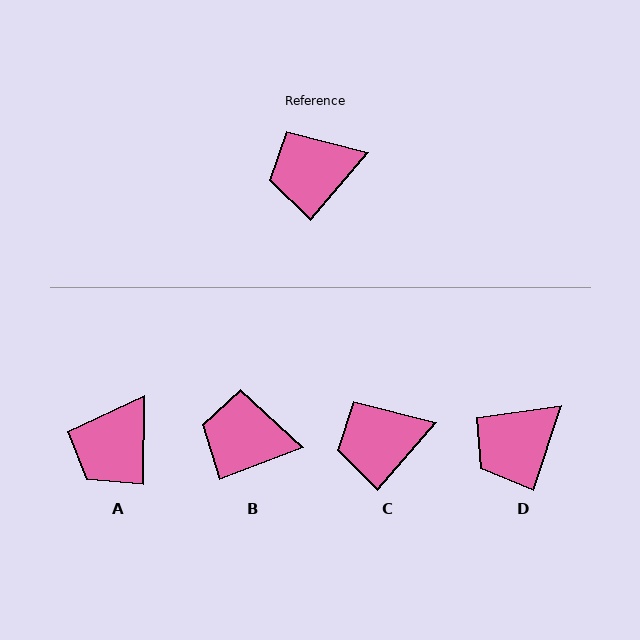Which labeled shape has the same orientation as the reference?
C.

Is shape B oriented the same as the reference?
No, it is off by about 29 degrees.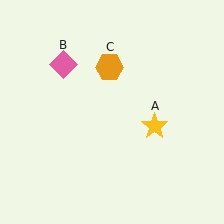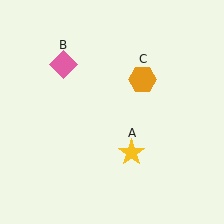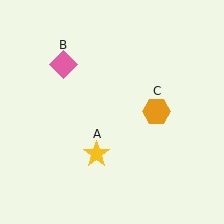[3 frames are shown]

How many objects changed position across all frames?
2 objects changed position: yellow star (object A), orange hexagon (object C).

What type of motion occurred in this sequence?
The yellow star (object A), orange hexagon (object C) rotated clockwise around the center of the scene.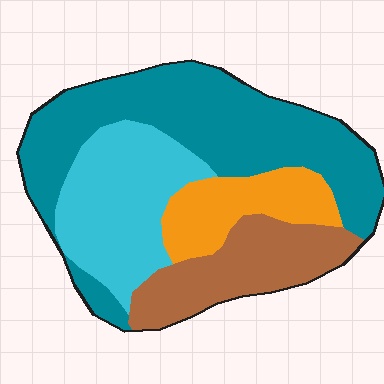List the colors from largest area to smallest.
From largest to smallest: teal, cyan, brown, orange.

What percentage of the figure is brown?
Brown covers 19% of the figure.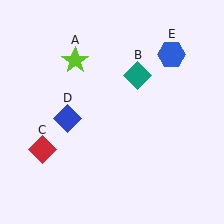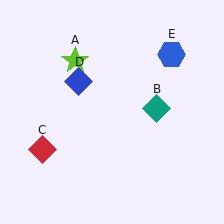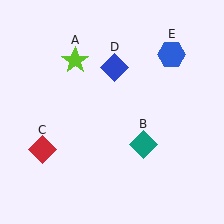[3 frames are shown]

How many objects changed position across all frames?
2 objects changed position: teal diamond (object B), blue diamond (object D).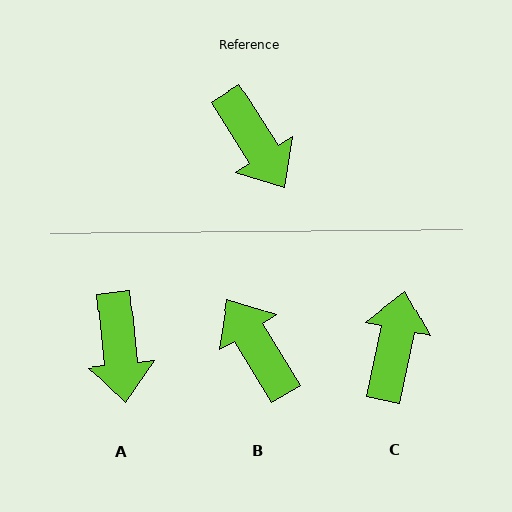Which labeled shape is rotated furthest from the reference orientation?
B, about 179 degrees away.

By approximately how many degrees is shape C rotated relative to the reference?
Approximately 136 degrees counter-clockwise.